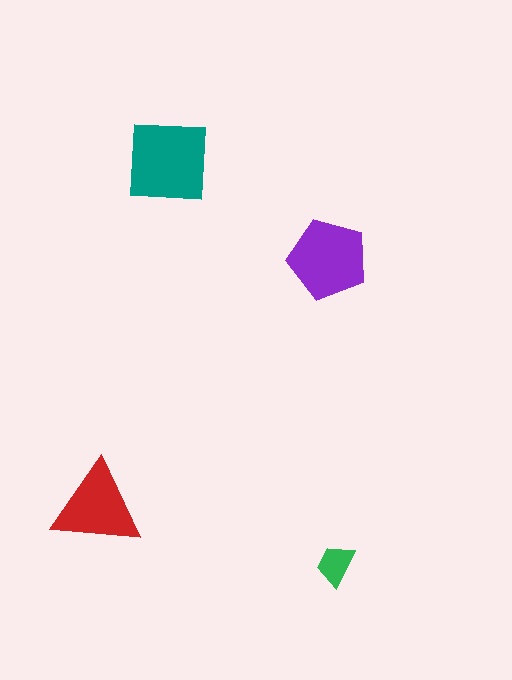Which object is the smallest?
The green trapezoid.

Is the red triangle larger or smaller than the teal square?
Smaller.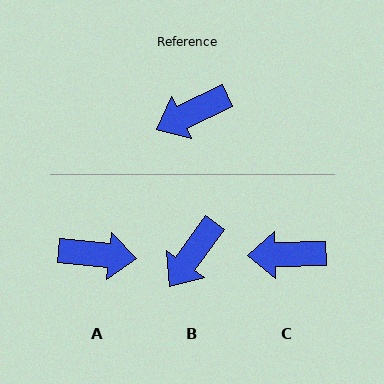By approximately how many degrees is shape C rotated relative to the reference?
Approximately 24 degrees clockwise.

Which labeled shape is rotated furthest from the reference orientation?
A, about 149 degrees away.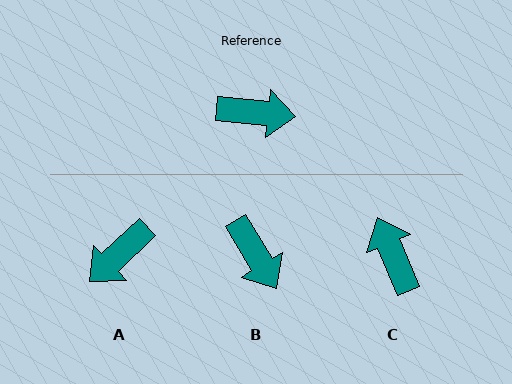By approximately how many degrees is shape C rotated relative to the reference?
Approximately 118 degrees counter-clockwise.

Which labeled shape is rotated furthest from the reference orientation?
A, about 131 degrees away.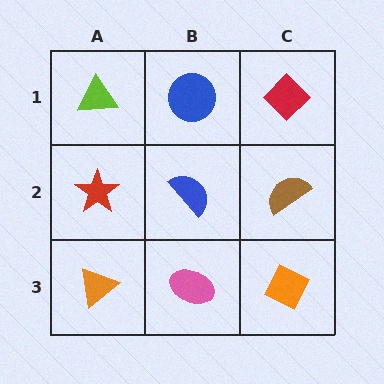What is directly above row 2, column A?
A lime triangle.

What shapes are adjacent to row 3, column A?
A red star (row 2, column A), a pink ellipse (row 3, column B).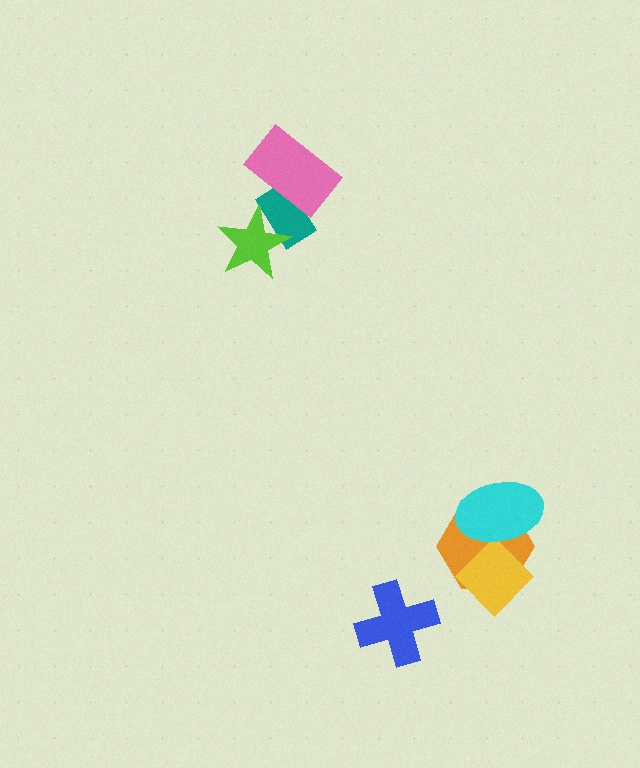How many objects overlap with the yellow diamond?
2 objects overlap with the yellow diamond.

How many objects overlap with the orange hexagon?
2 objects overlap with the orange hexagon.